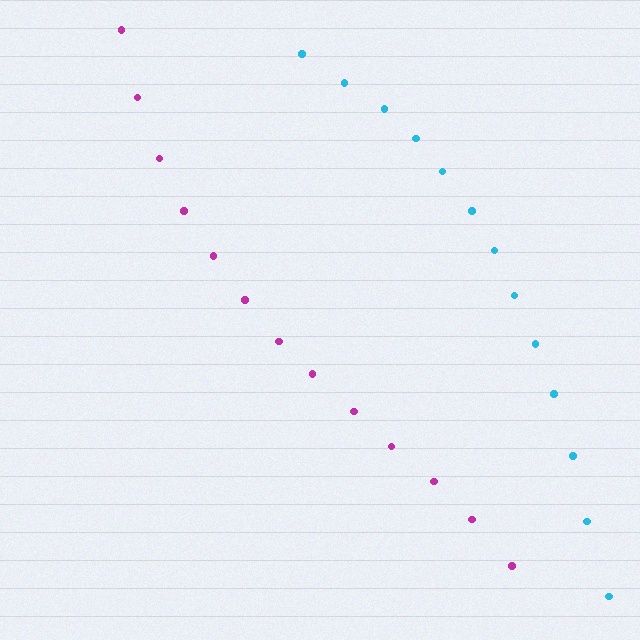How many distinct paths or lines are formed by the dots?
There are 2 distinct paths.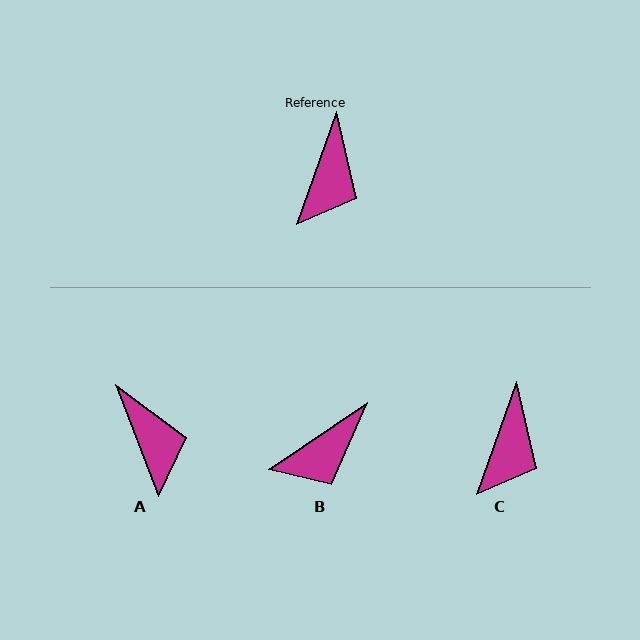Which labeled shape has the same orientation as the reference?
C.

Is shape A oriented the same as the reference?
No, it is off by about 41 degrees.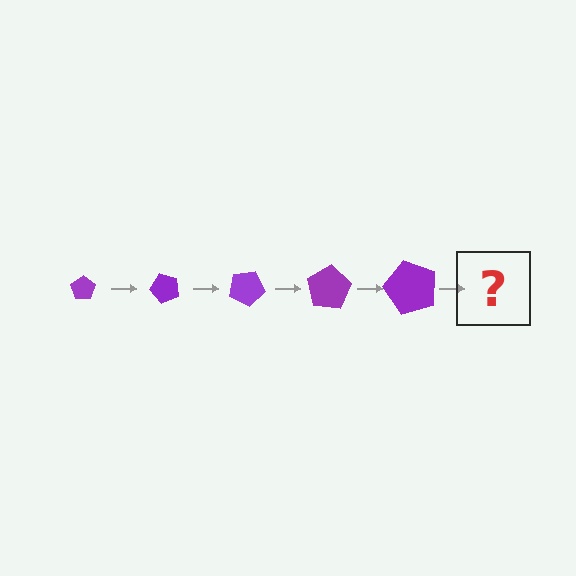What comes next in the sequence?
The next element should be a pentagon, larger than the previous one and rotated 250 degrees from the start.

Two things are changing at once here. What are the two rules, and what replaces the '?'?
The two rules are that the pentagon grows larger each step and it rotates 50 degrees each step. The '?' should be a pentagon, larger than the previous one and rotated 250 degrees from the start.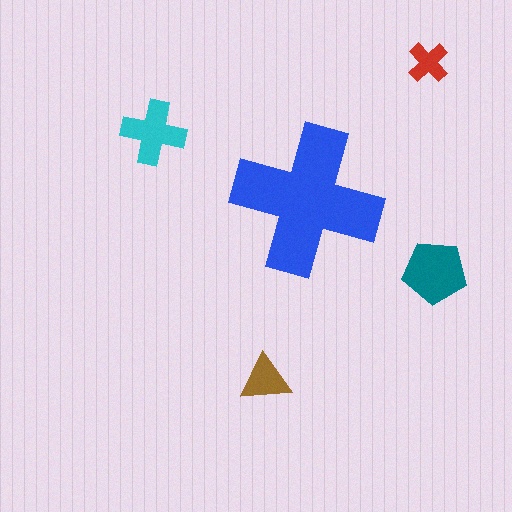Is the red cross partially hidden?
No, the red cross is fully visible.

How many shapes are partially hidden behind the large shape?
0 shapes are partially hidden.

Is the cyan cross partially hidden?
No, the cyan cross is fully visible.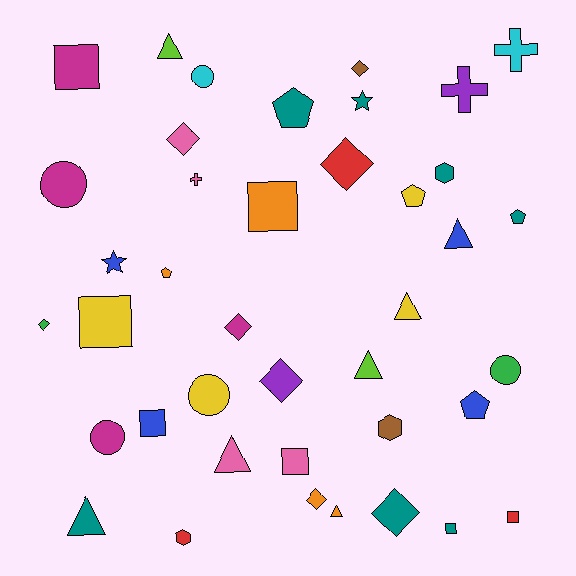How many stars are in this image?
There are 2 stars.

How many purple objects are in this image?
There are 2 purple objects.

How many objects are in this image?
There are 40 objects.